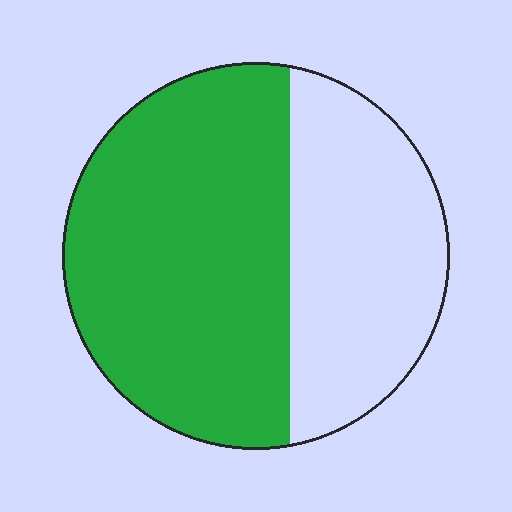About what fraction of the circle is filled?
About three fifths (3/5).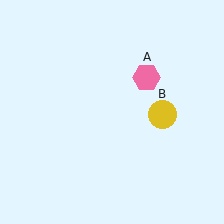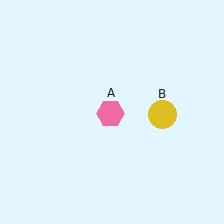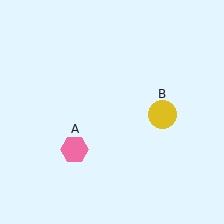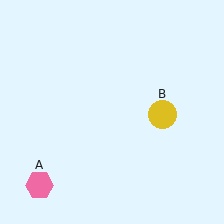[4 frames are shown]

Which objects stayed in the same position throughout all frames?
Yellow circle (object B) remained stationary.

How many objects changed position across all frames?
1 object changed position: pink hexagon (object A).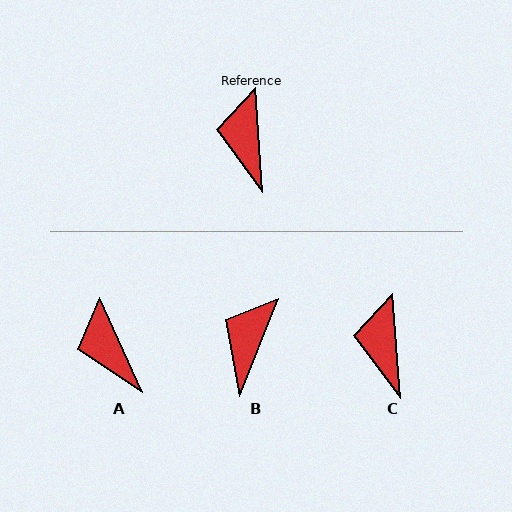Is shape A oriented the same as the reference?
No, it is off by about 20 degrees.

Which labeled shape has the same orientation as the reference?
C.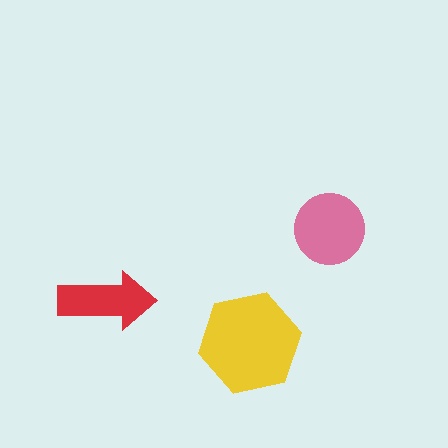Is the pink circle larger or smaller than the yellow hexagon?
Smaller.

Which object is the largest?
The yellow hexagon.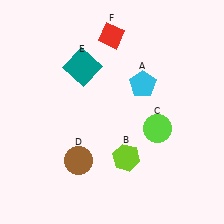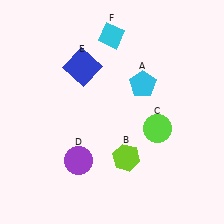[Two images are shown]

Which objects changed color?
D changed from brown to purple. E changed from teal to blue. F changed from red to cyan.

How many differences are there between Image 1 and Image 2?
There are 3 differences between the two images.